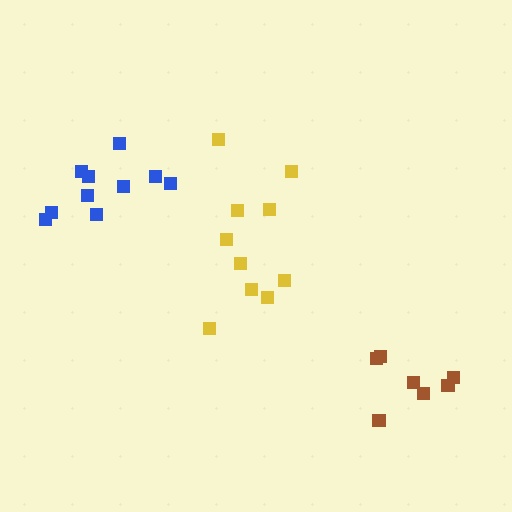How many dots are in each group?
Group 1: 10 dots, Group 2: 10 dots, Group 3: 7 dots (27 total).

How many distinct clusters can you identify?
There are 3 distinct clusters.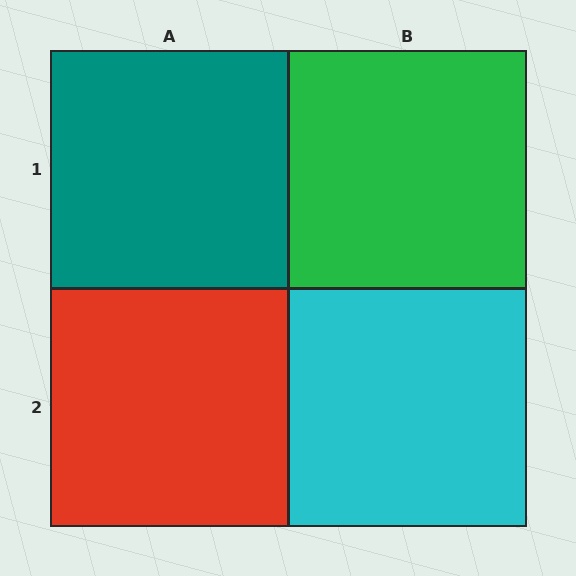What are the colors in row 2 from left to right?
Red, cyan.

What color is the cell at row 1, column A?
Teal.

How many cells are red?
1 cell is red.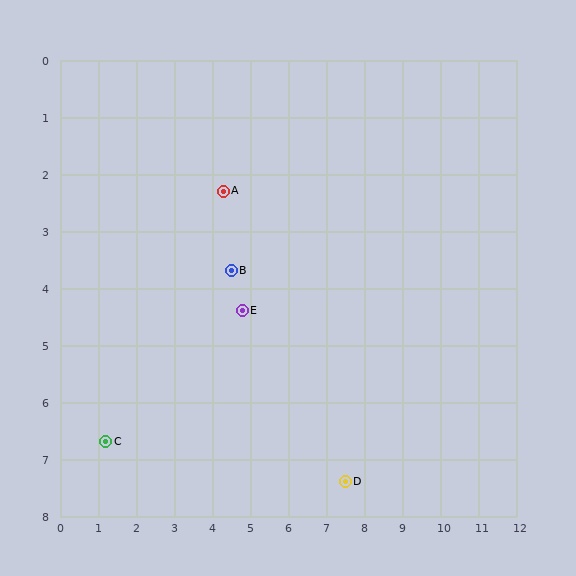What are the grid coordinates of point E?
Point E is at approximately (4.8, 4.4).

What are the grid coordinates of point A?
Point A is at approximately (4.3, 2.3).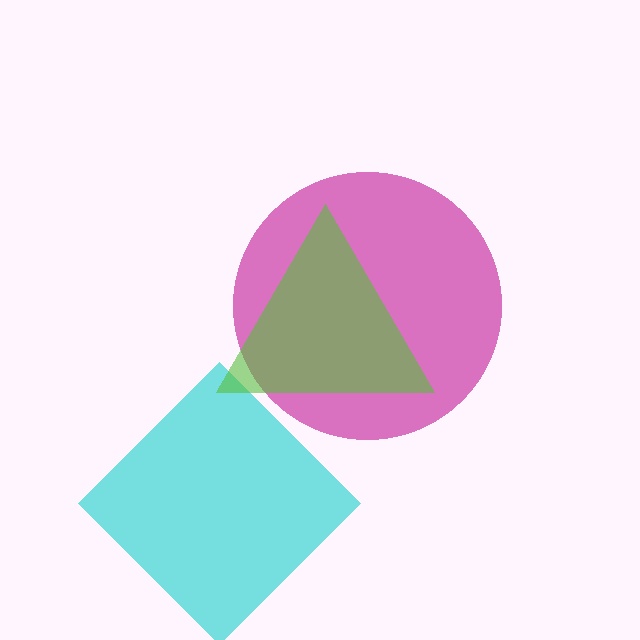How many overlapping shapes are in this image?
There are 3 overlapping shapes in the image.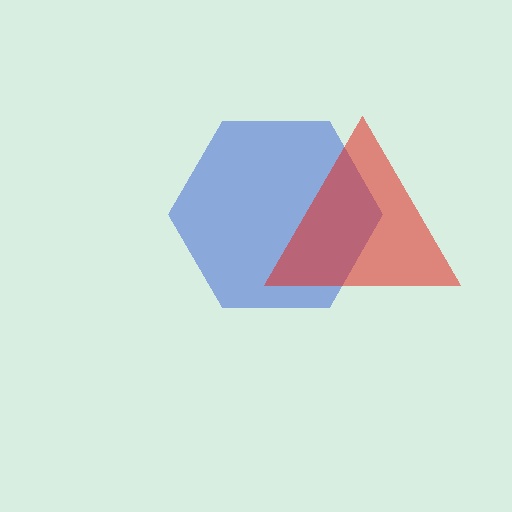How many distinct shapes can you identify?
There are 2 distinct shapes: a blue hexagon, a red triangle.